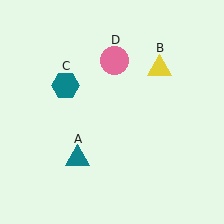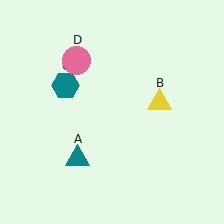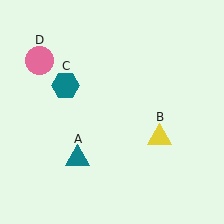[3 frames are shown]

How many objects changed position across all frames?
2 objects changed position: yellow triangle (object B), pink circle (object D).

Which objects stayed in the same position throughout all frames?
Teal triangle (object A) and teal hexagon (object C) remained stationary.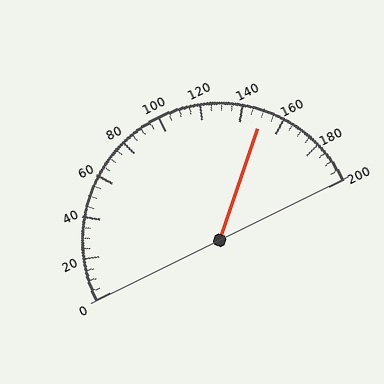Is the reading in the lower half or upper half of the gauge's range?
The reading is in the upper half of the range (0 to 200).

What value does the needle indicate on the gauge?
The needle indicates approximately 150.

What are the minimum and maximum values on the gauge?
The gauge ranges from 0 to 200.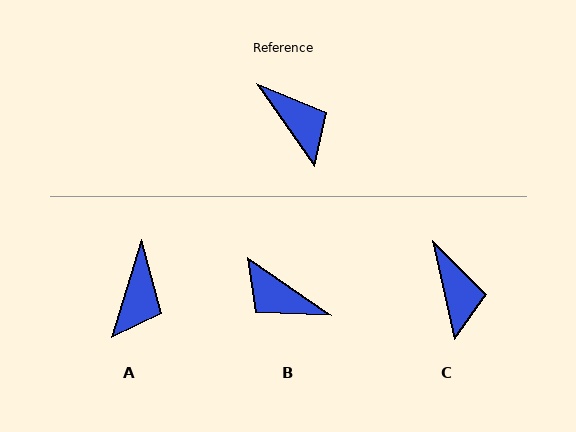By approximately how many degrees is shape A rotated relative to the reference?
Approximately 52 degrees clockwise.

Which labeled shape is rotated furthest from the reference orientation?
B, about 159 degrees away.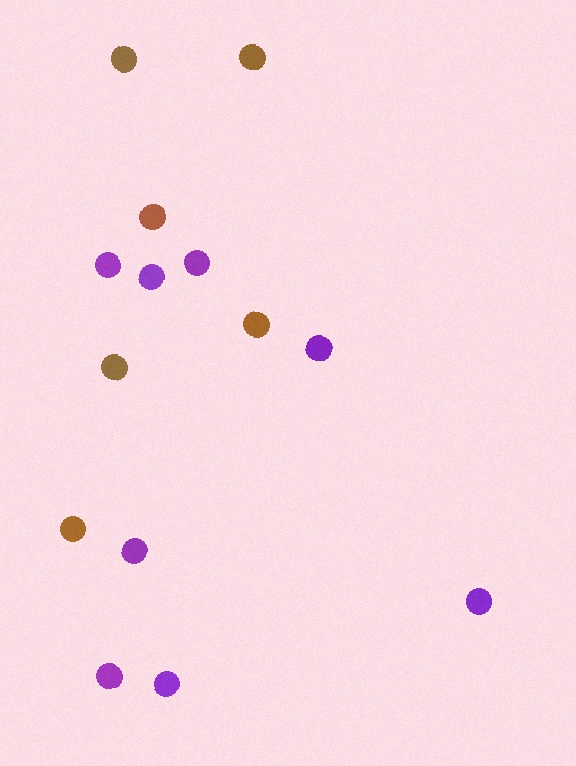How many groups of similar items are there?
There are 2 groups: one group of brown circles (6) and one group of purple circles (8).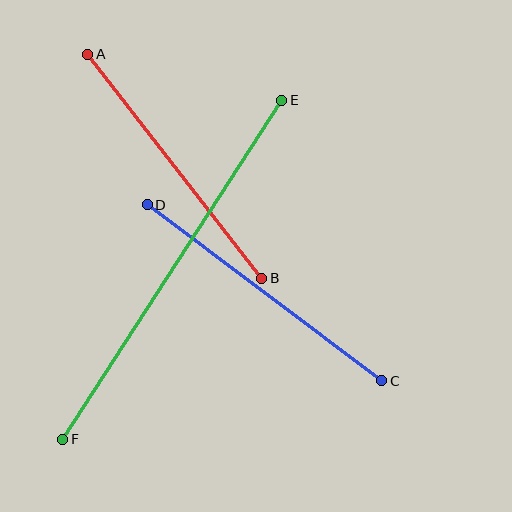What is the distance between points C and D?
The distance is approximately 293 pixels.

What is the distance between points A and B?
The distance is approximately 284 pixels.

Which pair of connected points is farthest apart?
Points E and F are farthest apart.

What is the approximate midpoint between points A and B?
The midpoint is at approximately (175, 166) pixels.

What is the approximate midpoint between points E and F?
The midpoint is at approximately (172, 270) pixels.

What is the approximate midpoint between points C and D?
The midpoint is at approximately (264, 293) pixels.